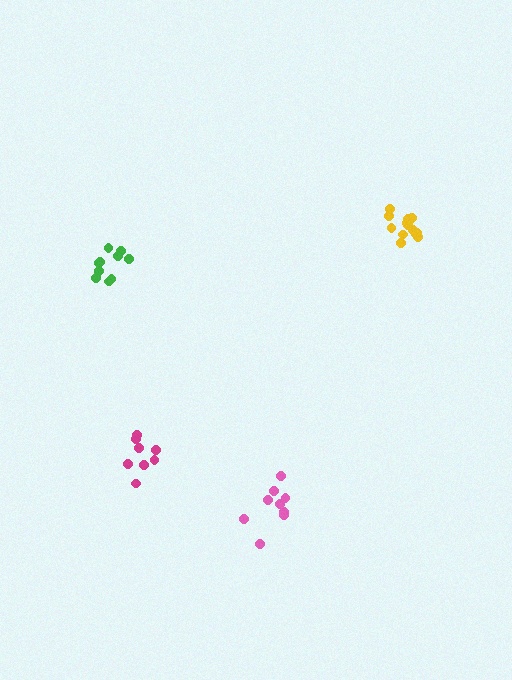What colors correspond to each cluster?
The clusters are colored: pink, magenta, green, yellow.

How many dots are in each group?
Group 1: 9 dots, Group 2: 8 dots, Group 3: 10 dots, Group 4: 13 dots (40 total).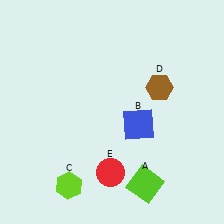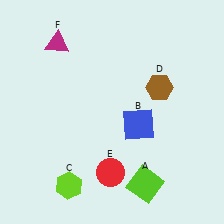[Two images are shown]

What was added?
A magenta triangle (F) was added in Image 2.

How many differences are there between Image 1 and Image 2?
There is 1 difference between the two images.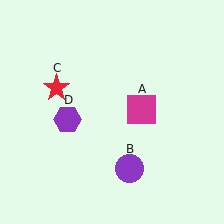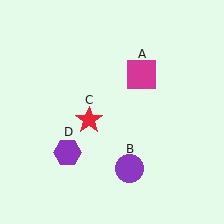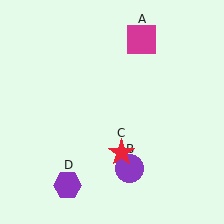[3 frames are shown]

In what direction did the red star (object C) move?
The red star (object C) moved down and to the right.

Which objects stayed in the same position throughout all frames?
Purple circle (object B) remained stationary.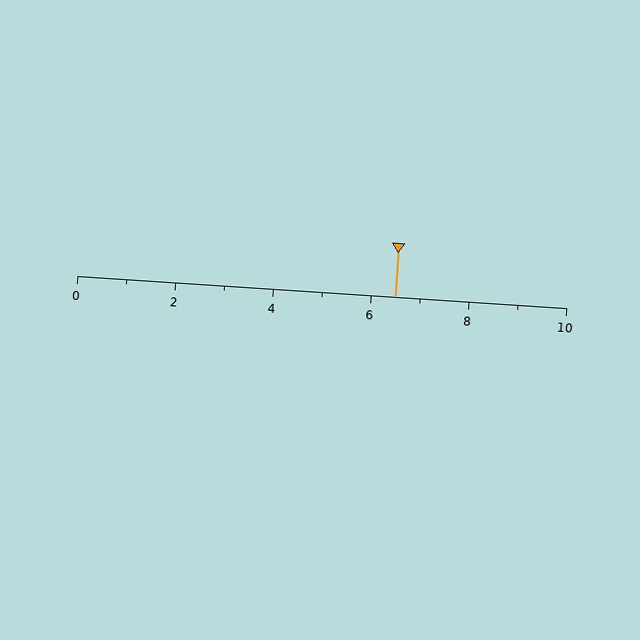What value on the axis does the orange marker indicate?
The marker indicates approximately 6.5.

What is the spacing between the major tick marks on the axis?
The major ticks are spaced 2 apart.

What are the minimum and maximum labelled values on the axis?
The axis runs from 0 to 10.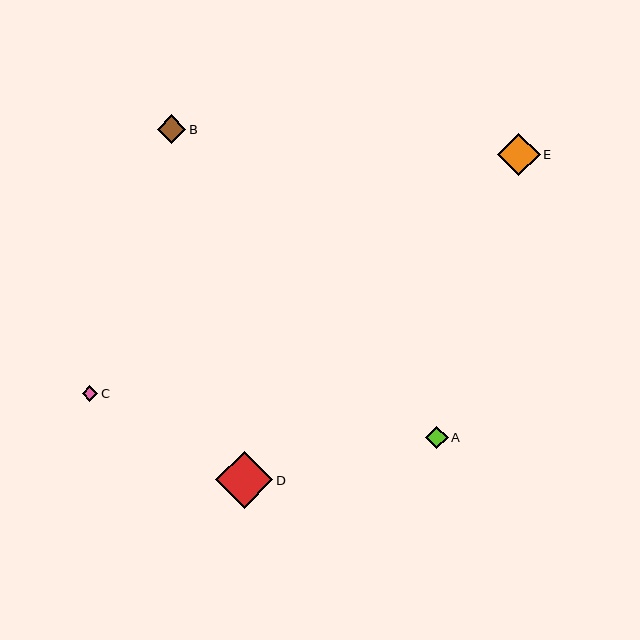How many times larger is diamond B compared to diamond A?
Diamond B is approximately 1.3 times the size of diamond A.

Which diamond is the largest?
Diamond D is the largest with a size of approximately 57 pixels.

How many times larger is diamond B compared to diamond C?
Diamond B is approximately 1.8 times the size of diamond C.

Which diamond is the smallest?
Diamond C is the smallest with a size of approximately 16 pixels.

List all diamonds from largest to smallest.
From largest to smallest: D, E, B, A, C.